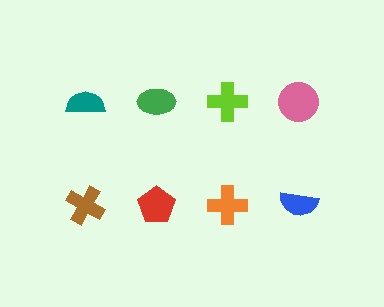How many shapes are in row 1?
4 shapes.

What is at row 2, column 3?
An orange cross.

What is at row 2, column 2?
A red pentagon.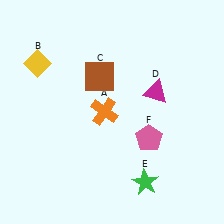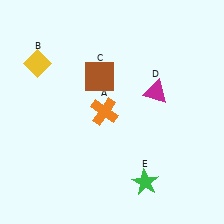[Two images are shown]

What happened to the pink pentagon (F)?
The pink pentagon (F) was removed in Image 2. It was in the bottom-right area of Image 1.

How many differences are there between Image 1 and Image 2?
There is 1 difference between the two images.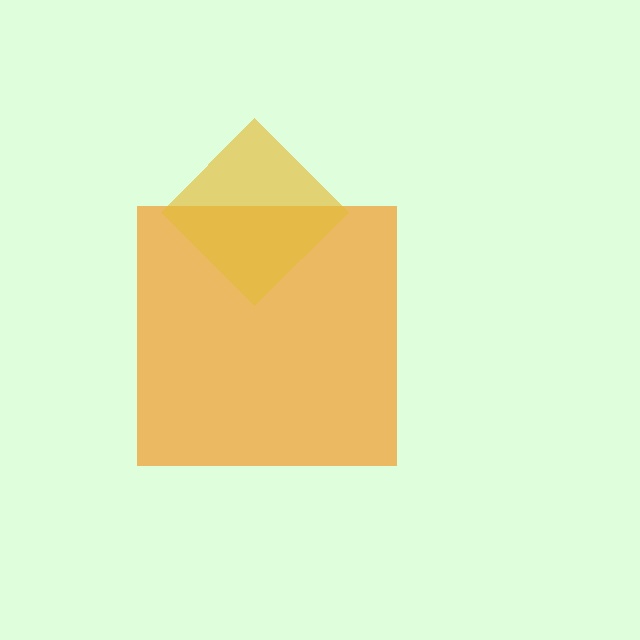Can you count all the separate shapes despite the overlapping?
Yes, there are 2 separate shapes.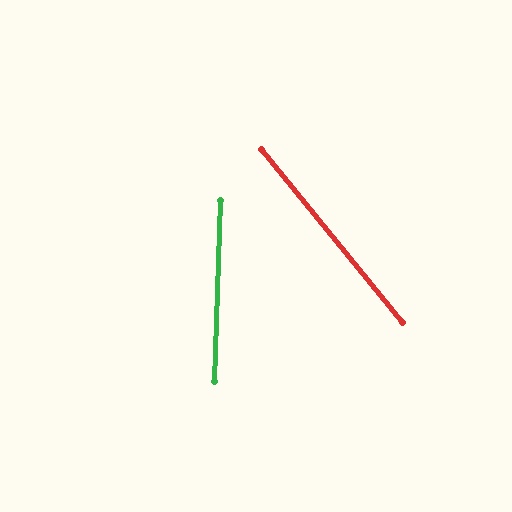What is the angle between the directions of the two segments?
Approximately 41 degrees.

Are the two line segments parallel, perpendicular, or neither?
Neither parallel nor perpendicular — they differ by about 41°.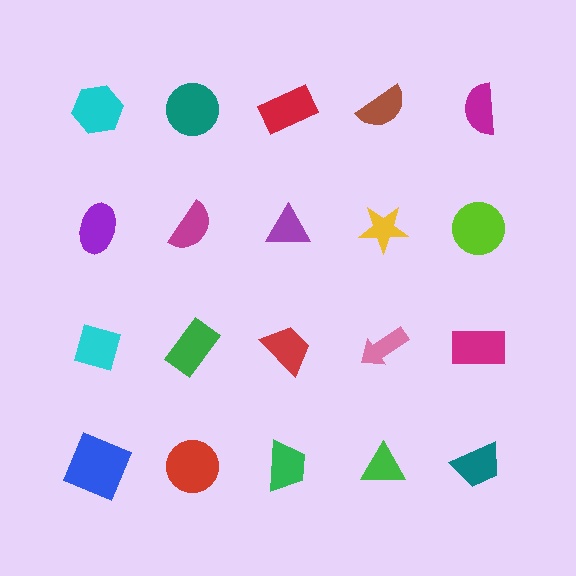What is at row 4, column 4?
A green triangle.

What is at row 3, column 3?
A red trapezoid.